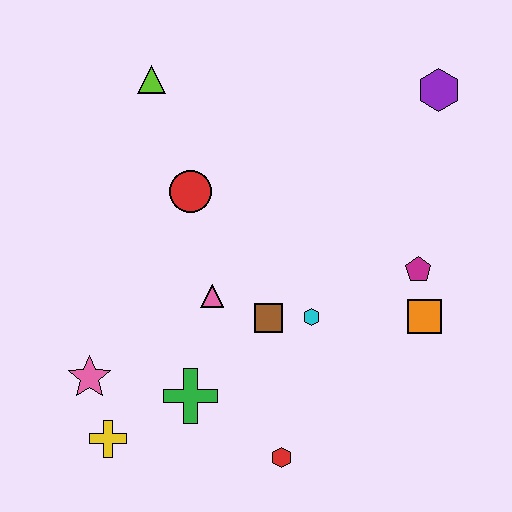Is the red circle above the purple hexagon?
No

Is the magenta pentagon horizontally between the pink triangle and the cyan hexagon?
No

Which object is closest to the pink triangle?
The brown square is closest to the pink triangle.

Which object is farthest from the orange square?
The lime triangle is farthest from the orange square.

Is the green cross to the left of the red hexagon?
Yes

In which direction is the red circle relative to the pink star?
The red circle is above the pink star.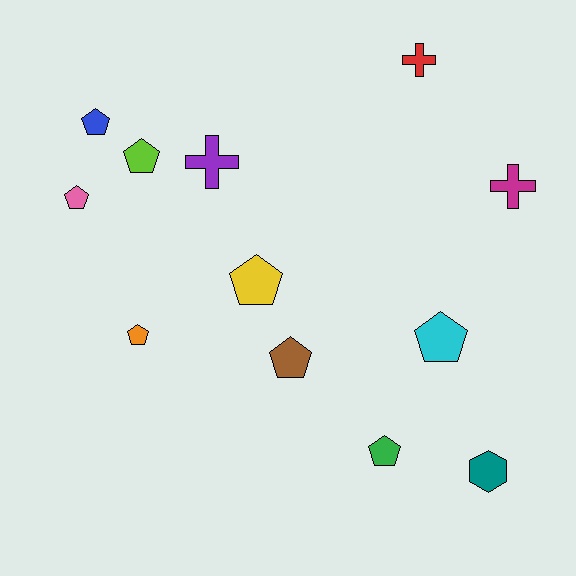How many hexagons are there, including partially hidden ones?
There is 1 hexagon.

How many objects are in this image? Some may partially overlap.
There are 12 objects.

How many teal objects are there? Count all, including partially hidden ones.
There is 1 teal object.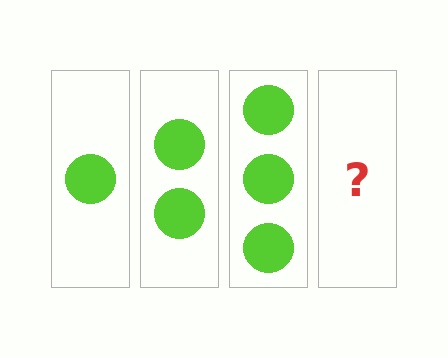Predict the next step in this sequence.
The next step is 4 circles.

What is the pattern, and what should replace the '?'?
The pattern is that each step adds one more circle. The '?' should be 4 circles.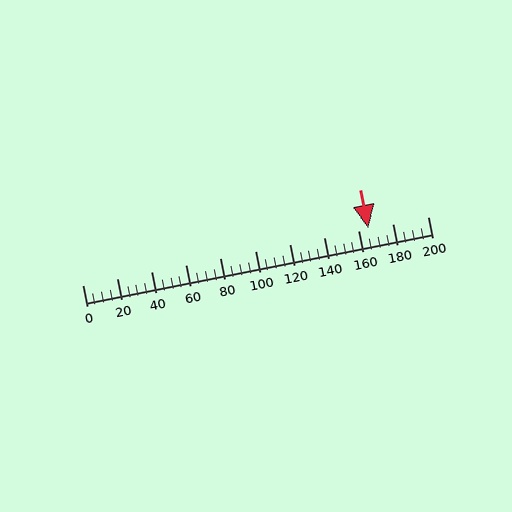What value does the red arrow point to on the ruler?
The red arrow points to approximately 166.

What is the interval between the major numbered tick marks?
The major tick marks are spaced 20 units apart.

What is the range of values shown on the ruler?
The ruler shows values from 0 to 200.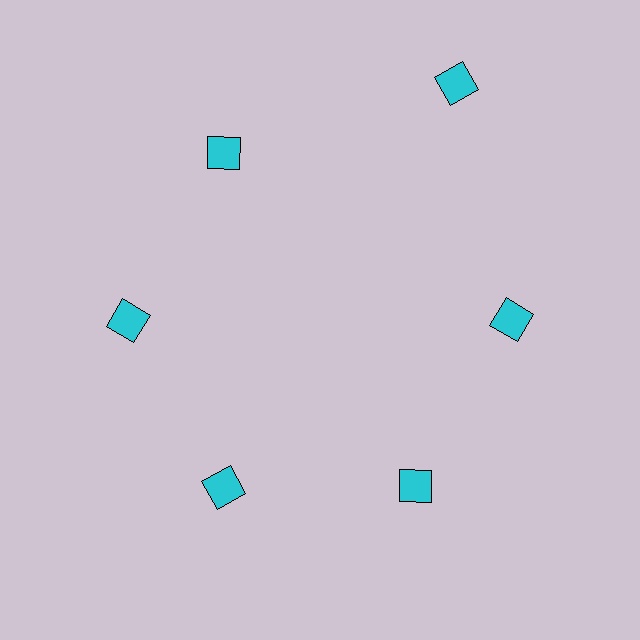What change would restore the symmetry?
The symmetry would be restored by moving it inward, back onto the ring so that all 6 diamonds sit at equal angles and equal distance from the center.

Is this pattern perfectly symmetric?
No. The 6 cyan diamonds are arranged in a ring, but one element near the 1 o'clock position is pushed outward from the center, breaking the 6-fold rotational symmetry.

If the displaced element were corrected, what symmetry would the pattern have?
It would have 6-fold rotational symmetry — the pattern would map onto itself every 60 degrees.